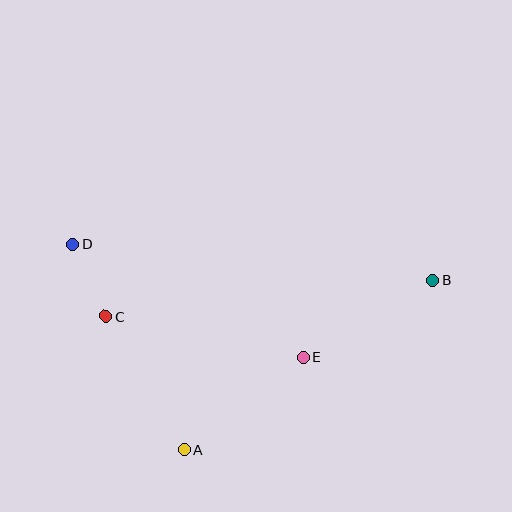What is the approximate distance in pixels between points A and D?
The distance between A and D is approximately 233 pixels.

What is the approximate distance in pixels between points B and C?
The distance between B and C is approximately 328 pixels.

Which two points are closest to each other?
Points C and D are closest to each other.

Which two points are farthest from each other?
Points B and D are farthest from each other.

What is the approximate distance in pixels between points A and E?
The distance between A and E is approximately 151 pixels.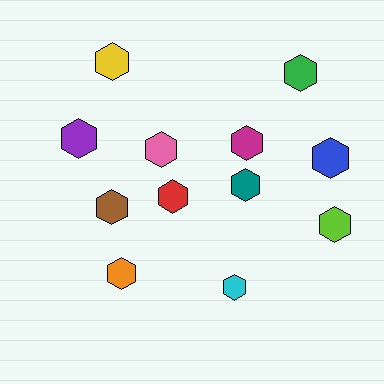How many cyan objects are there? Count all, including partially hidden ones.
There is 1 cyan object.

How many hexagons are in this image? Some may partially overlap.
There are 12 hexagons.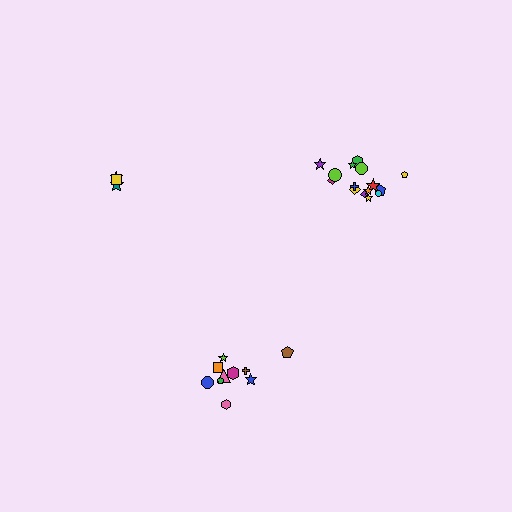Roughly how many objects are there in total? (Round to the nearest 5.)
Roughly 30 objects in total.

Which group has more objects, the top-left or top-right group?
The top-right group.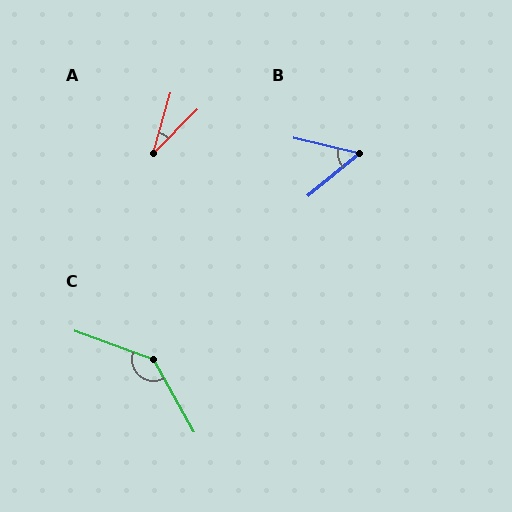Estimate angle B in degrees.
Approximately 53 degrees.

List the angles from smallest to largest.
A (28°), B (53°), C (139°).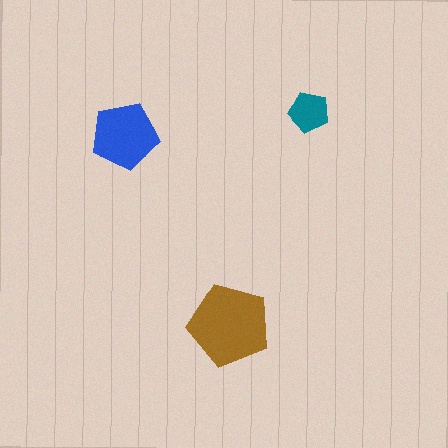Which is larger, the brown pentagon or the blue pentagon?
The brown one.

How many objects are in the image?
There are 3 objects in the image.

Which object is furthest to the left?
The blue pentagon is leftmost.